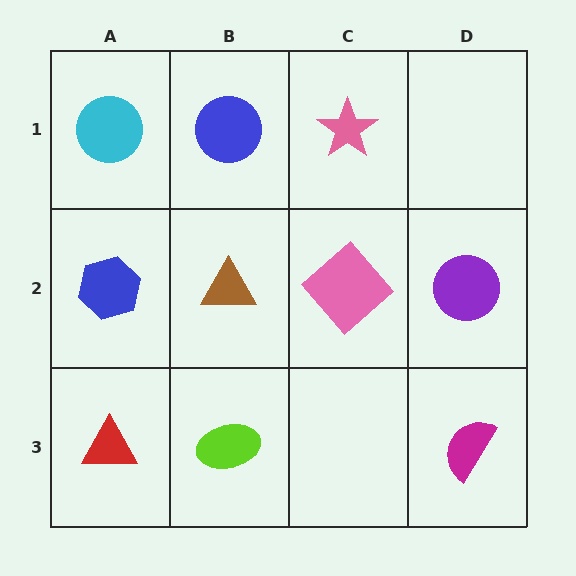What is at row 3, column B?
A lime ellipse.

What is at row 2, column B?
A brown triangle.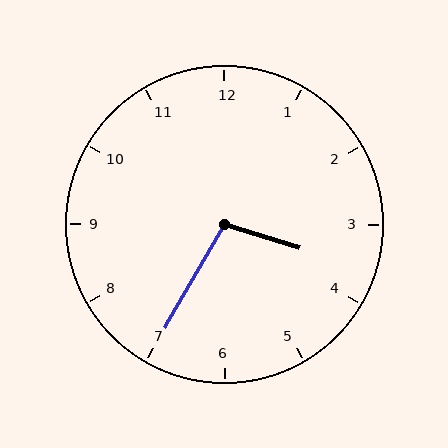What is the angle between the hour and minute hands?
Approximately 102 degrees.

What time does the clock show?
3:35.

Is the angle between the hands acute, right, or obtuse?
It is obtuse.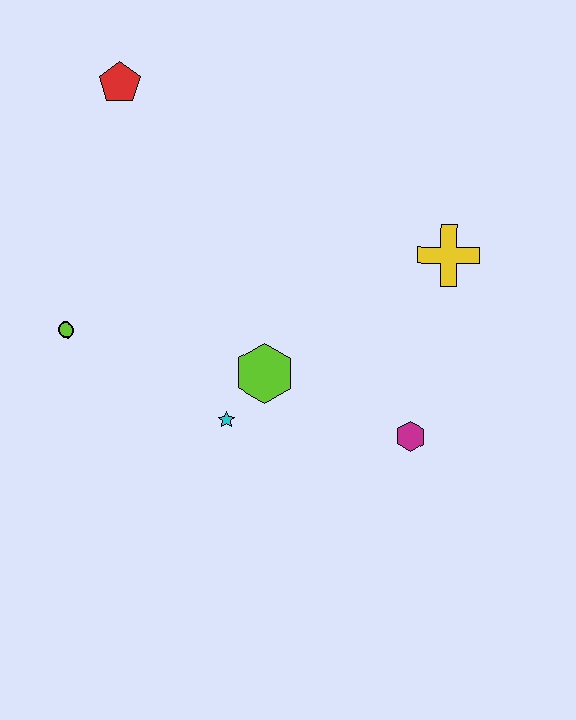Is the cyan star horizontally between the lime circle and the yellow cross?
Yes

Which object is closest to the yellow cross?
The magenta hexagon is closest to the yellow cross.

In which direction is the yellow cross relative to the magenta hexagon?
The yellow cross is above the magenta hexagon.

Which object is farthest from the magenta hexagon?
The red pentagon is farthest from the magenta hexagon.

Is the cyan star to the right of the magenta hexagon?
No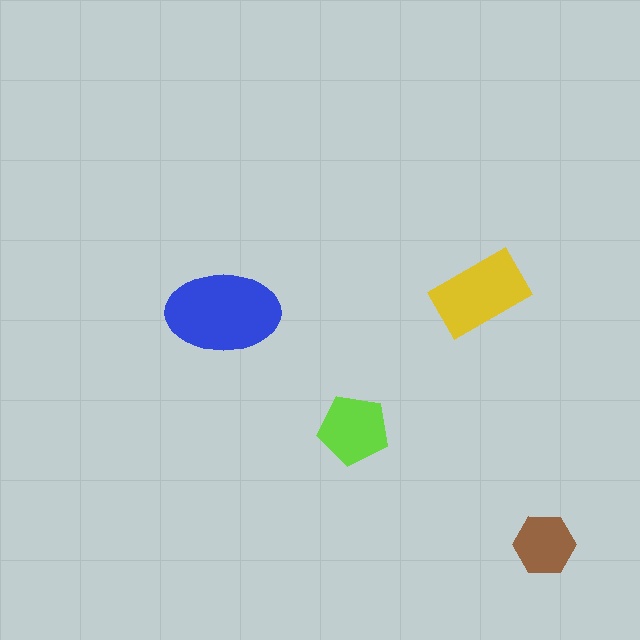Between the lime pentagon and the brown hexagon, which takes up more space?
The lime pentagon.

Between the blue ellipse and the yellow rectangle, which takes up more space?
The blue ellipse.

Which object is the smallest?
The brown hexagon.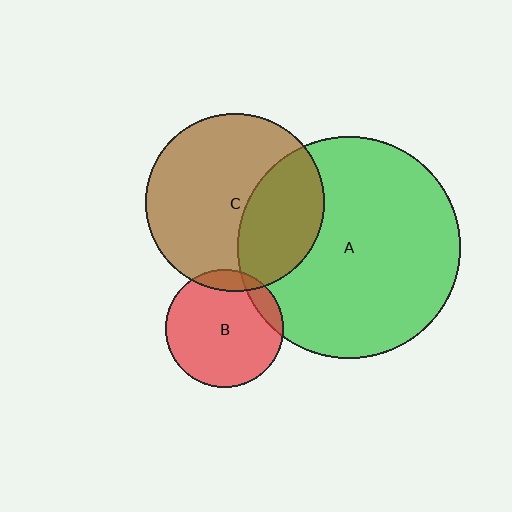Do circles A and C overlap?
Yes.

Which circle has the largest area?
Circle A (green).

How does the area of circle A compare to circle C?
Approximately 1.6 times.